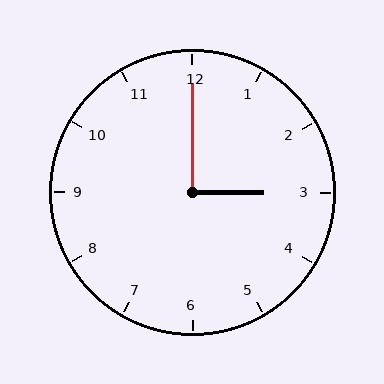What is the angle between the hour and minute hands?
Approximately 90 degrees.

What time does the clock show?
3:00.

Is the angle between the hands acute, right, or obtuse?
It is right.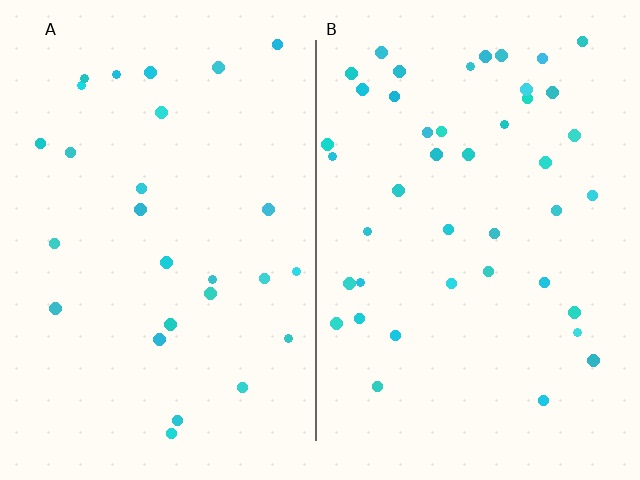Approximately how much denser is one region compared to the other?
Approximately 1.6× — region B over region A.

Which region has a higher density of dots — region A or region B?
B (the right).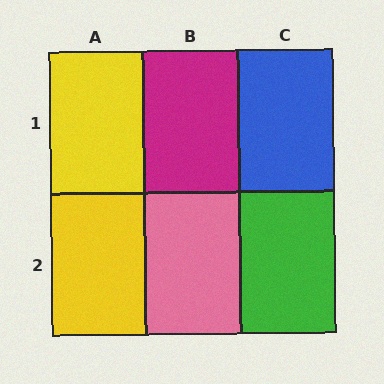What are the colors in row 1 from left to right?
Yellow, magenta, blue.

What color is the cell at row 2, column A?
Yellow.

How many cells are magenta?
1 cell is magenta.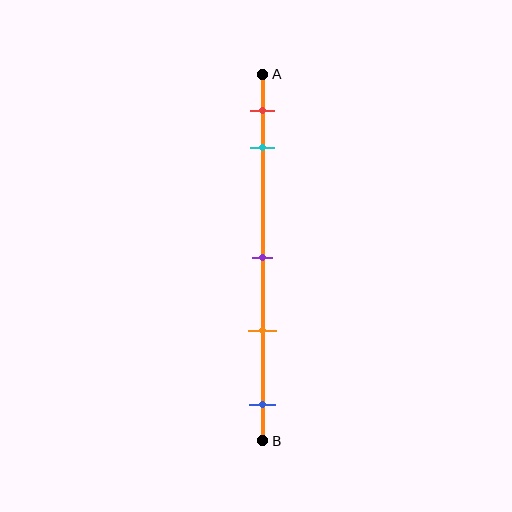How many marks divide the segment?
There are 5 marks dividing the segment.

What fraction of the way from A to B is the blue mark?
The blue mark is approximately 90% (0.9) of the way from A to B.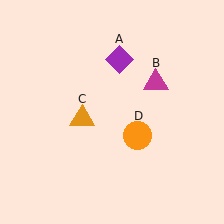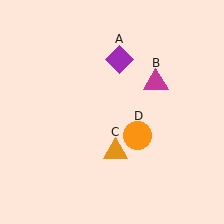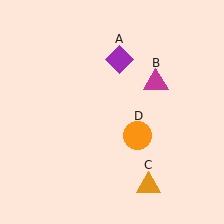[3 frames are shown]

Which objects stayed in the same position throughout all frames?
Purple diamond (object A) and magenta triangle (object B) and orange circle (object D) remained stationary.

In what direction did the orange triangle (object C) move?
The orange triangle (object C) moved down and to the right.